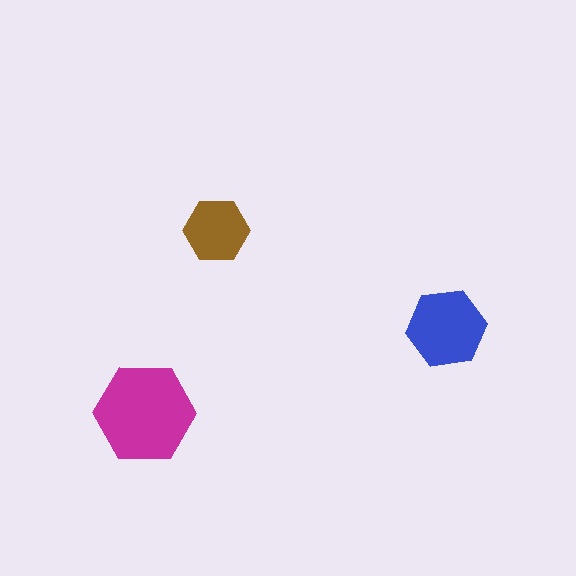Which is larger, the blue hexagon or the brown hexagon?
The blue one.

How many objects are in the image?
There are 3 objects in the image.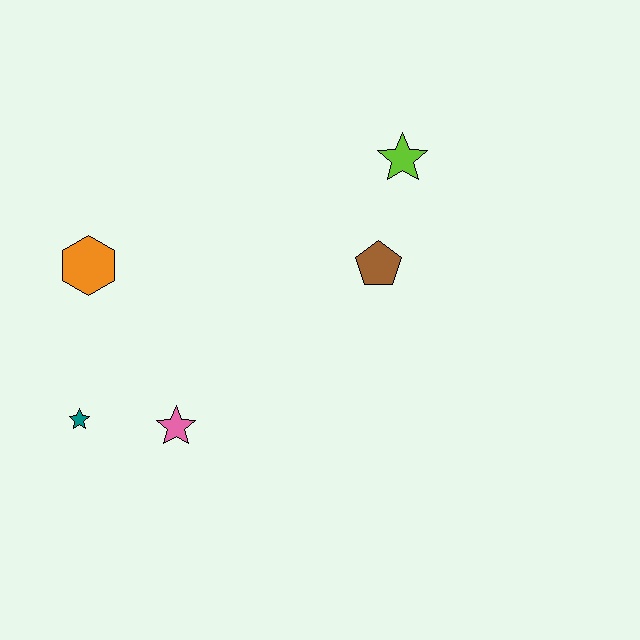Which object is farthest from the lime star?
The teal star is farthest from the lime star.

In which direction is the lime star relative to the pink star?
The lime star is above the pink star.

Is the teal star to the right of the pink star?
No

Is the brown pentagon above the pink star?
Yes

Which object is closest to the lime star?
The brown pentagon is closest to the lime star.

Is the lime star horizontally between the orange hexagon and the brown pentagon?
No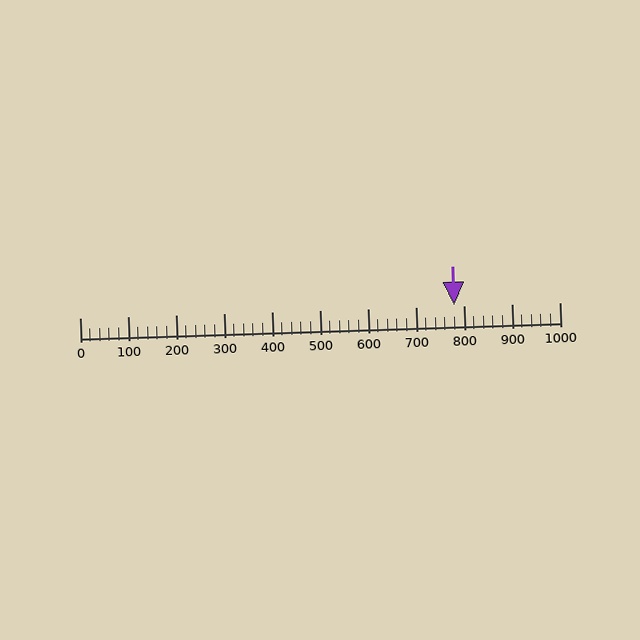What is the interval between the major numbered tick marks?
The major tick marks are spaced 100 units apart.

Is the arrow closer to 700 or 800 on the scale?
The arrow is closer to 800.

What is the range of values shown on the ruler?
The ruler shows values from 0 to 1000.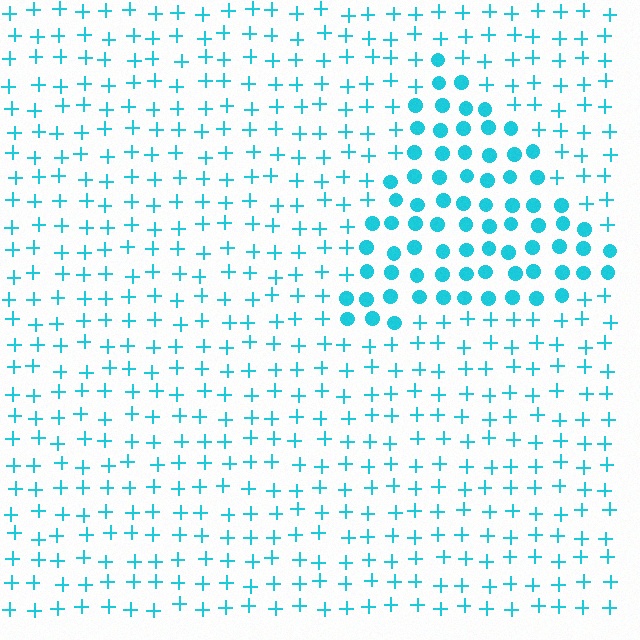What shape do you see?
I see a triangle.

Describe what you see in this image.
The image is filled with small cyan elements arranged in a uniform grid. A triangle-shaped region contains circles, while the surrounding area contains plus signs. The boundary is defined purely by the change in element shape.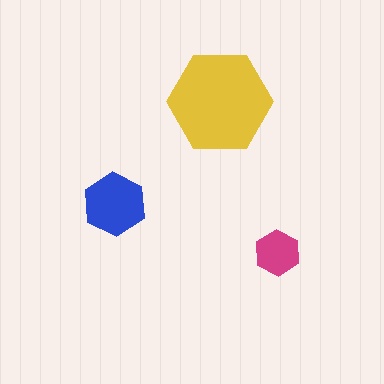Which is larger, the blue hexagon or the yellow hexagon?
The yellow one.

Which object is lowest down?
The magenta hexagon is bottommost.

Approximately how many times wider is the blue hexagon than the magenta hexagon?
About 1.5 times wider.